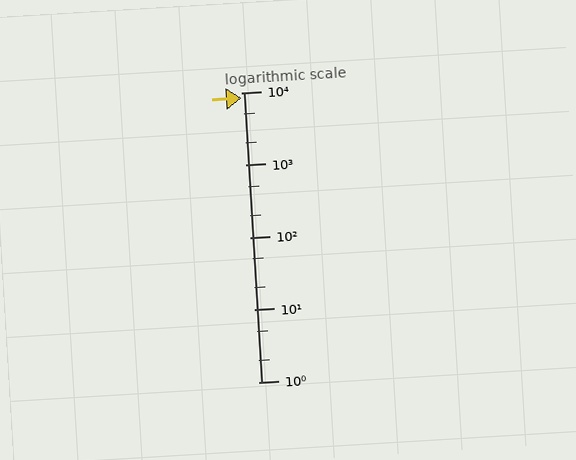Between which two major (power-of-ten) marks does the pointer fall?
The pointer is between 1000 and 10000.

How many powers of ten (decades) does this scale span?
The scale spans 4 decades, from 1 to 10000.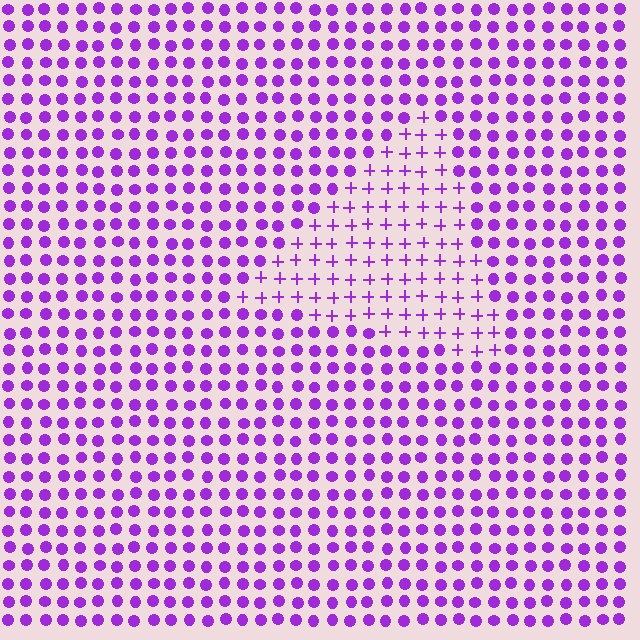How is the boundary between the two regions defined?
The boundary is defined by a change in element shape: plus signs inside vs. circles outside. All elements share the same color and spacing.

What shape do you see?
I see a triangle.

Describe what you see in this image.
The image is filled with small purple elements arranged in a uniform grid. A triangle-shaped region contains plus signs, while the surrounding area contains circles. The boundary is defined purely by the change in element shape.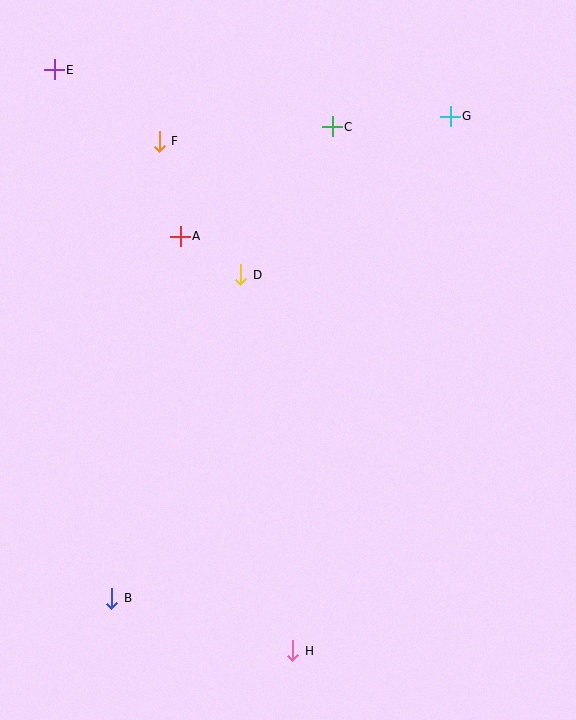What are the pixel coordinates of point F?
Point F is at (159, 141).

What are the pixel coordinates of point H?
Point H is at (293, 651).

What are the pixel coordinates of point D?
Point D is at (241, 275).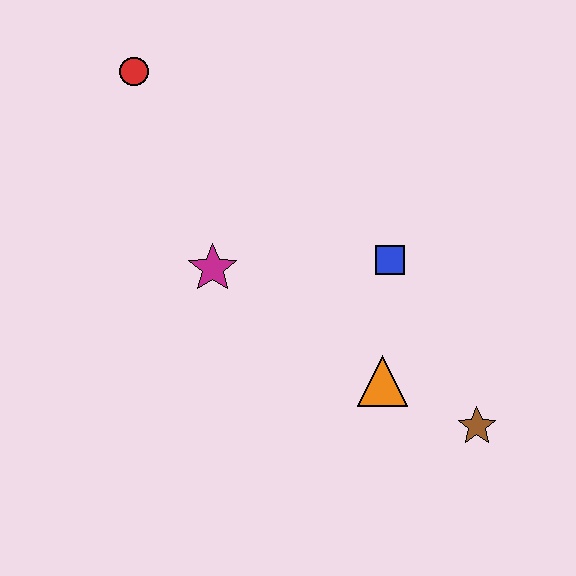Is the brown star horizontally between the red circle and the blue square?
No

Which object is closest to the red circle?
The magenta star is closest to the red circle.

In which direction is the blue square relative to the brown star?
The blue square is above the brown star.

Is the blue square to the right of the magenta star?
Yes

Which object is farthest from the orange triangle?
The red circle is farthest from the orange triangle.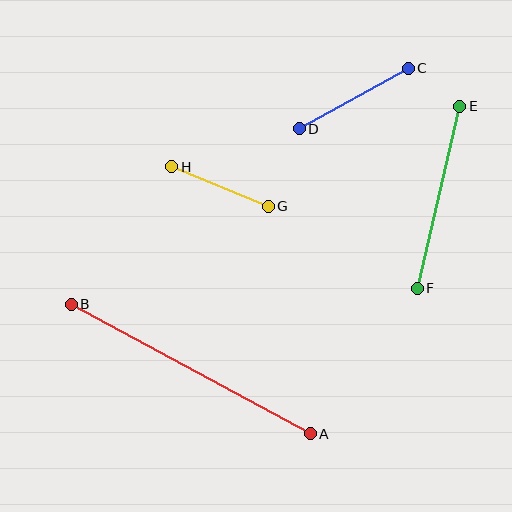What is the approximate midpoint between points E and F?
The midpoint is at approximately (438, 197) pixels.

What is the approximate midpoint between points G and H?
The midpoint is at approximately (220, 186) pixels.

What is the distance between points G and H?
The distance is approximately 104 pixels.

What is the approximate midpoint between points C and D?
The midpoint is at approximately (354, 99) pixels.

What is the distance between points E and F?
The distance is approximately 187 pixels.